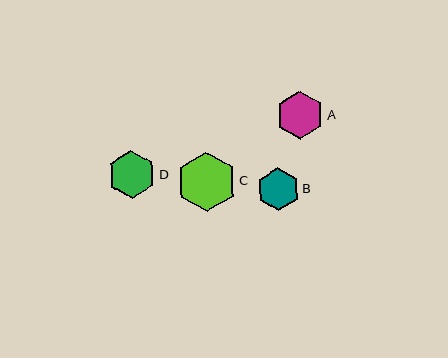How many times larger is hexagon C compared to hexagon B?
Hexagon C is approximately 1.4 times the size of hexagon B.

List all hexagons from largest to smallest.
From largest to smallest: C, A, D, B.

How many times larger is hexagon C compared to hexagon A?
Hexagon C is approximately 1.2 times the size of hexagon A.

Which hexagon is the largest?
Hexagon C is the largest with a size of approximately 59 pixels.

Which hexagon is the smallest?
Hexagon B is the smallest with a size of approximately 43 pixels.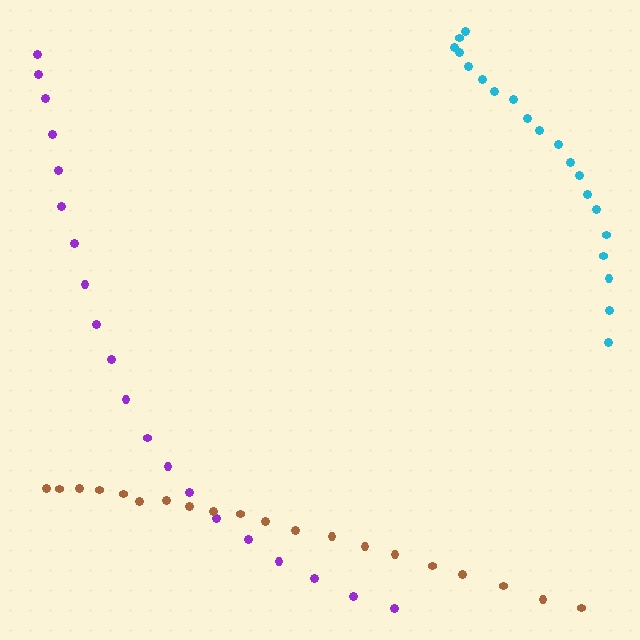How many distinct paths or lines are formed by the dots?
There are 3 distinct paths.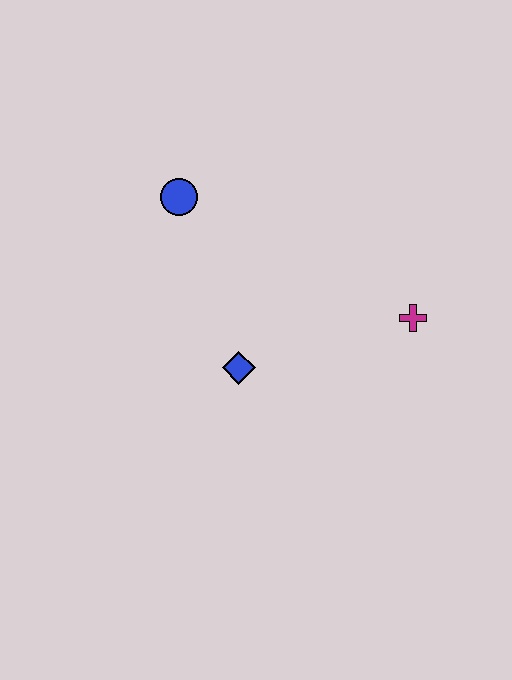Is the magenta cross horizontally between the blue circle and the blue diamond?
No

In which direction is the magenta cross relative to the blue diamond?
The magenta cross is to the right of the blue diamond.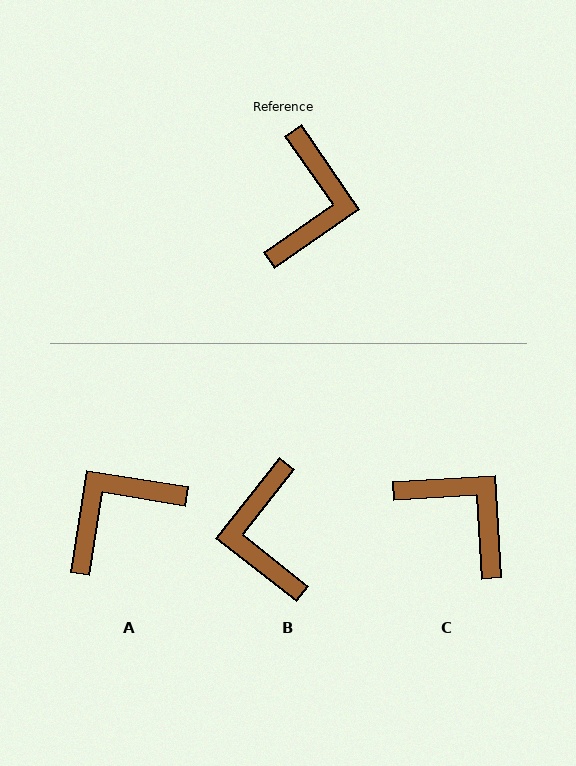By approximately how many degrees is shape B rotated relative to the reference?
Approximately 163 degrees clockwise.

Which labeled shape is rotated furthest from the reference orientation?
B, about 163 degrees away.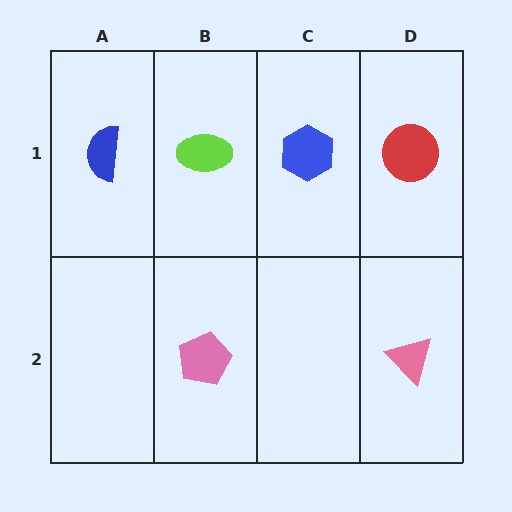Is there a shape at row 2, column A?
No, that cell is empty.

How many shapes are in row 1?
4 shapes.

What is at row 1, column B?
A lime ellipse.